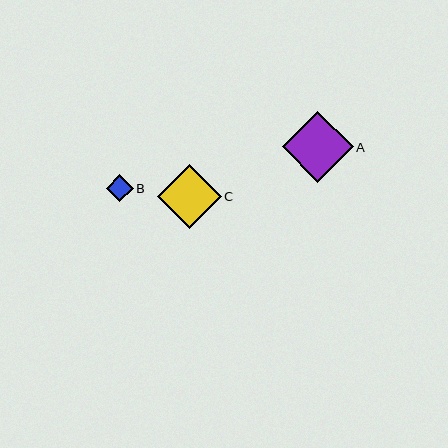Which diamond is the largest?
Diamond A is the largest with a size of approximately 71 pixels.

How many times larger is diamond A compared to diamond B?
Diamond A is approximately 2.7 times the size of diamond B.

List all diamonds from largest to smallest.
From largest to smallest: A, C, B.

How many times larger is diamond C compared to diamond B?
Diamond C is approximately 2.4 times the size of diamond B.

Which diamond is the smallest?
Diamond B is the smallest with a size of approximately 26 pixels.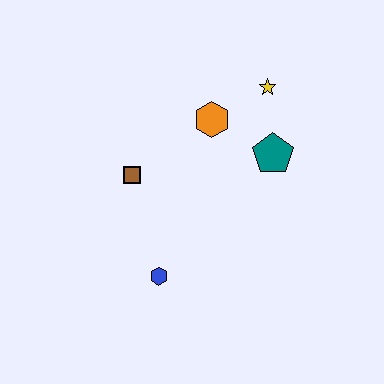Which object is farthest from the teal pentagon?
The blue hexagon is farthest from the teal pentagon.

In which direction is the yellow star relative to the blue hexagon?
The yellow star is above the blue hexagon.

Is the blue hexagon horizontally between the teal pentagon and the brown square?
Yes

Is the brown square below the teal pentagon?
Yes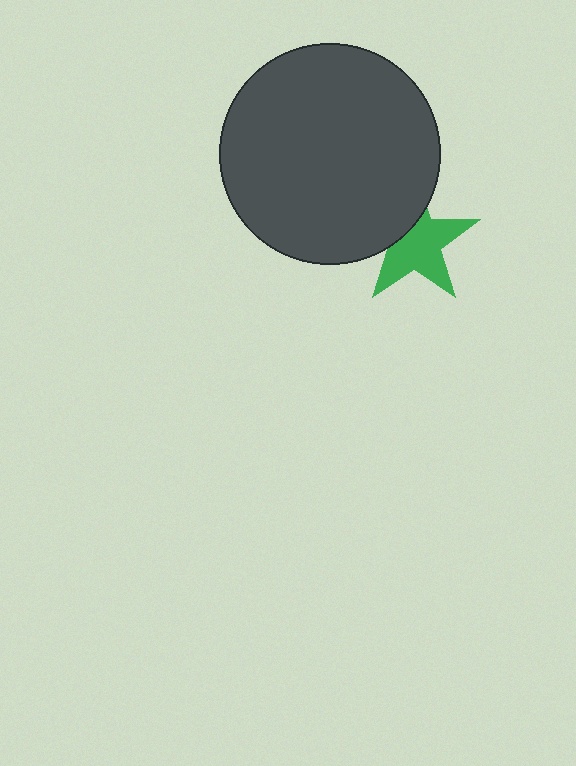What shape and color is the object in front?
The object in front is a dark gray circle.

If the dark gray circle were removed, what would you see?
You would see the complete green star.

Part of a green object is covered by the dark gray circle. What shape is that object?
It is a star.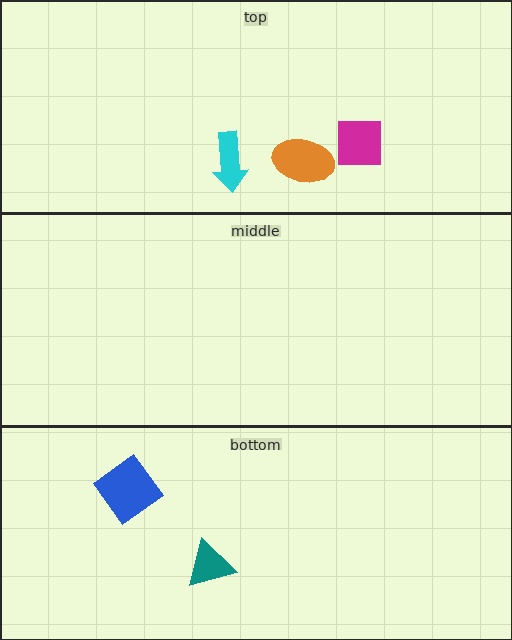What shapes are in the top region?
The magenta square, the orange ellipse, the cyan arrow.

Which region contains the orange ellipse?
The top region.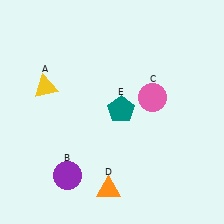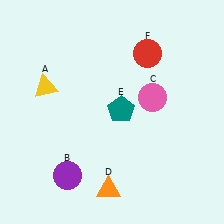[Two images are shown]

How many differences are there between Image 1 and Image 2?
There is 1 difference between the two images.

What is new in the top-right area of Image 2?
A red circle (F) was added in the top-right area of Image 2.